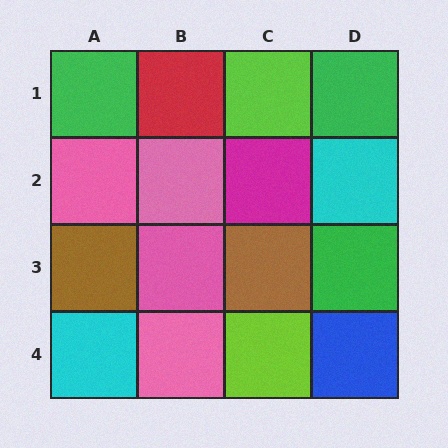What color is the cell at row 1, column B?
Red.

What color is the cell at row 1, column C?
Lime.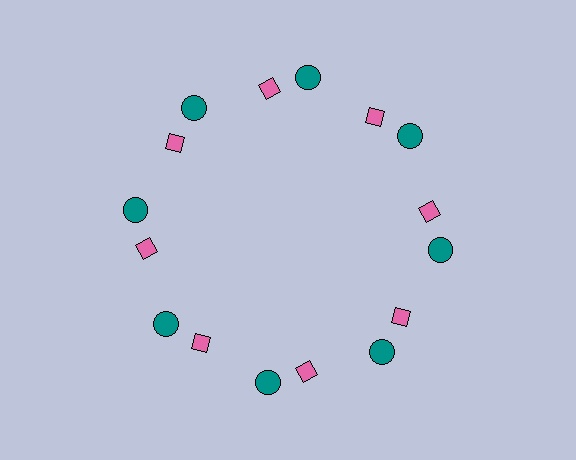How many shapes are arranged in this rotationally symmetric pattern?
There are 16 shapes, arranged in 8 groups of 2.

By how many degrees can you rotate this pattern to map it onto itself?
The pattern maps onto itself every 45 degrees of rotation.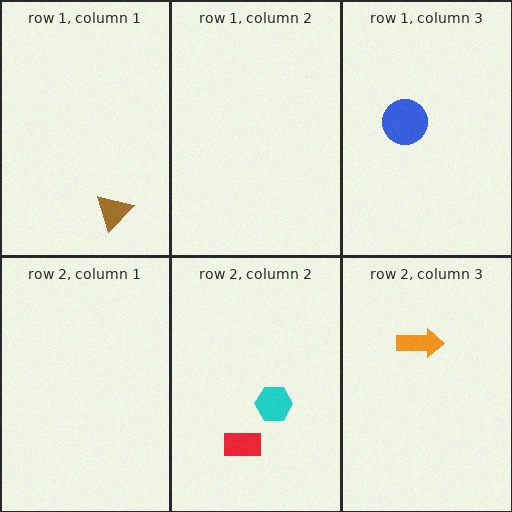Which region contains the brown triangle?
The row 1, column 1 region.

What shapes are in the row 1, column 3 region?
The blue circle.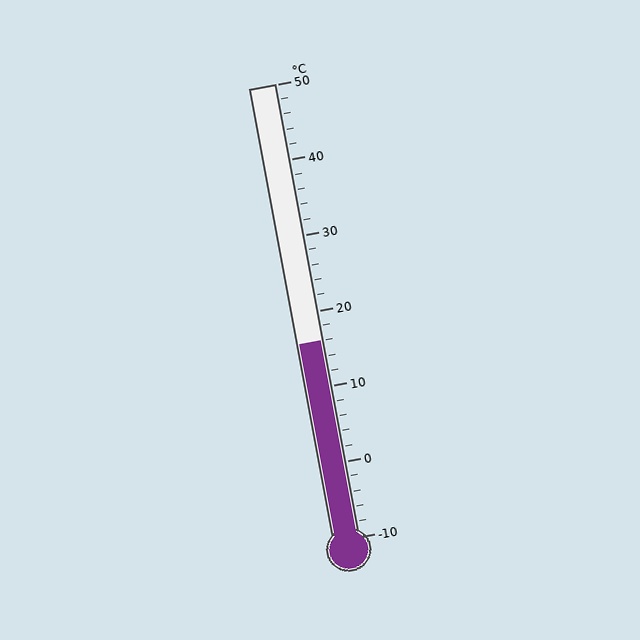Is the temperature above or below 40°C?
The temperature is below 40°C.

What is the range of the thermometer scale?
The thermometer scale ranges from -10°C to 50°C.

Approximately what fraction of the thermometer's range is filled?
The thermometer is filled to approximately 45% of its range.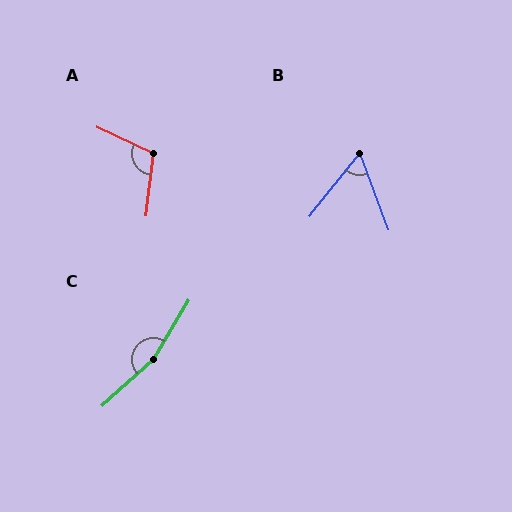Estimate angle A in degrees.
Approximately 109 degrees.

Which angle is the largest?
C, at approximately 163 degrees.